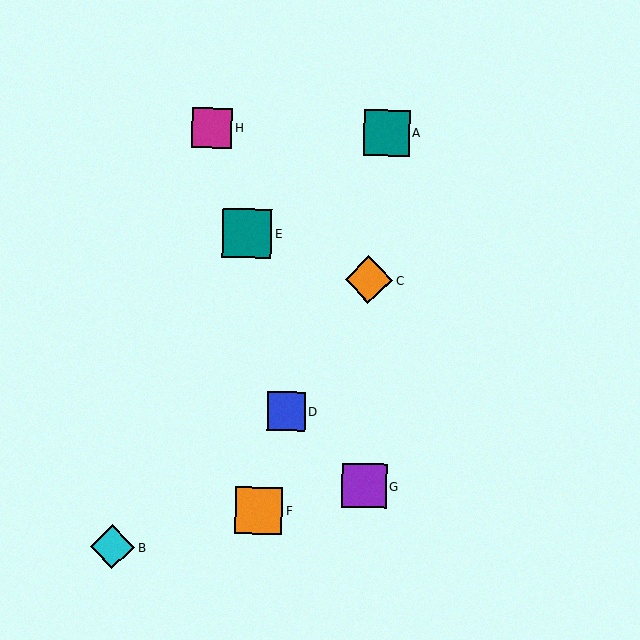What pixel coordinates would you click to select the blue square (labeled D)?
Click at (286, 411) to select the blue square D.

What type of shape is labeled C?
Shape C is an orange diamond.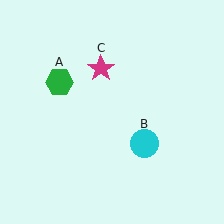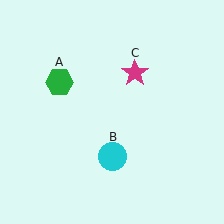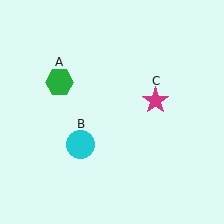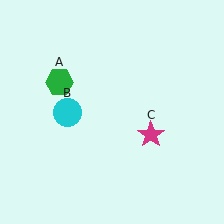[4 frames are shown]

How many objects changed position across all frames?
2 objects changed position: cyan circle (object B), magenta star (object C).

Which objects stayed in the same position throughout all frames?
Green hexagon (object A) remained stationary.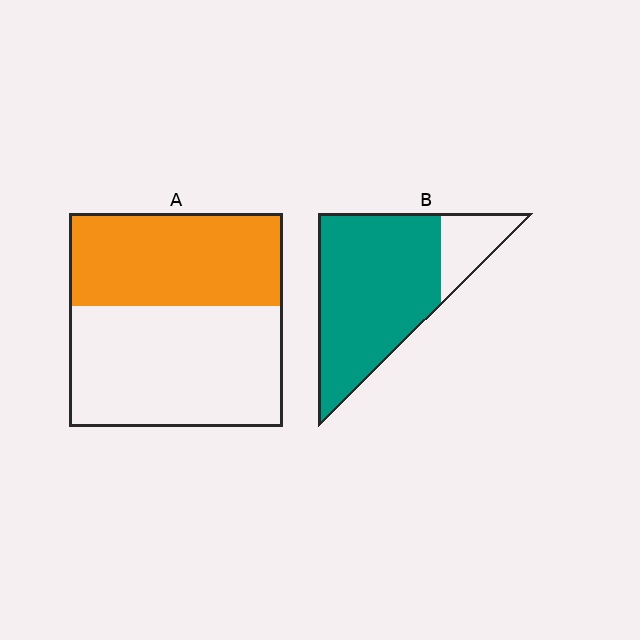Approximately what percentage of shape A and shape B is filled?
A is approximately 45% and B is approximately 80%.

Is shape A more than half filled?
No.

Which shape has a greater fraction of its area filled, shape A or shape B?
Shape B.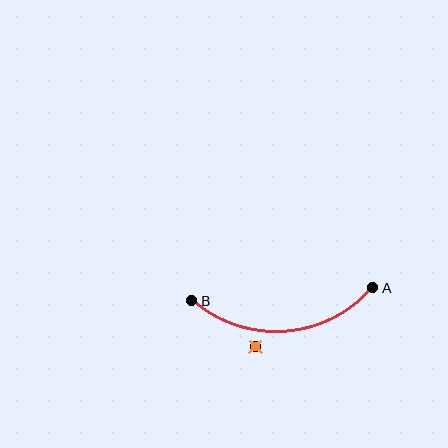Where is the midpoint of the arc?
The arc midpoint is the point on the curve farthest from the straight line joining A and B. It sits below that line.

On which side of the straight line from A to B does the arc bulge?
The arc bulges below the straight line connecting A and B.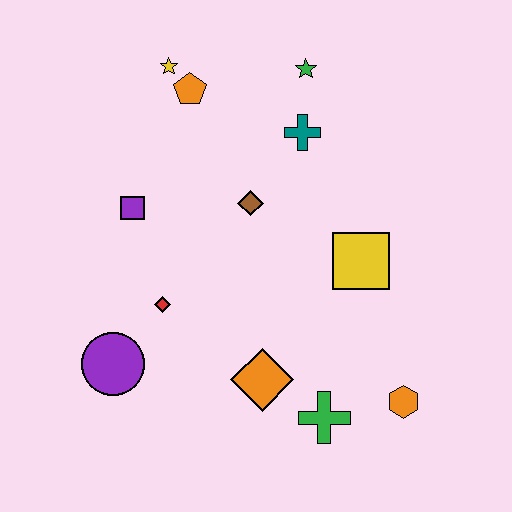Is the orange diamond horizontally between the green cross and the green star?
No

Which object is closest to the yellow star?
The orange pentagon is closest to the yellow star.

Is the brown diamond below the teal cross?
Yes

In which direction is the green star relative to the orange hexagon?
The green star is above the orange hexagon.